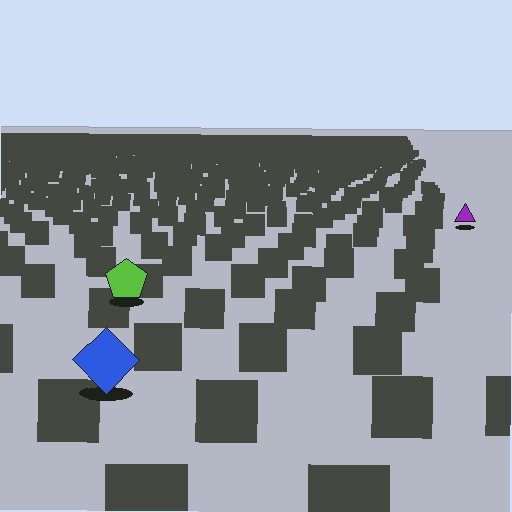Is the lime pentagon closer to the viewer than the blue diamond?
No. The blue diamond is closer — you can tell from the texture gradient: the ground texture is coarser near it.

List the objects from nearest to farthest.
From nearest to farthest: the blue diamond, the lime pentagon, the purple triangle.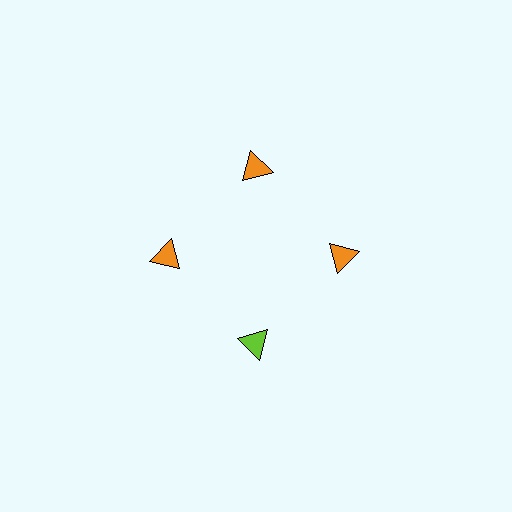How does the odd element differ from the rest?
It has a different color: lime instead of orange.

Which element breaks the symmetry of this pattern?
The lime triangle at roughly the 6 o'clock position breaks the symmetry. All other shapes are orange triangles.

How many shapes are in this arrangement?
There are 4 shapes arranged in a ring pattern.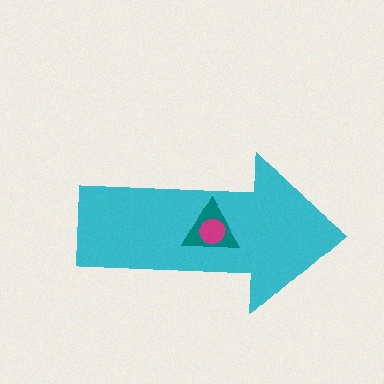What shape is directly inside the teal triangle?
The magenta circle.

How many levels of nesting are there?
3.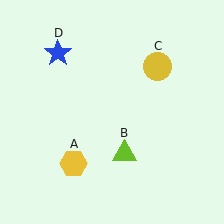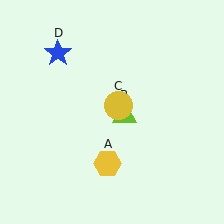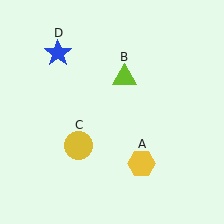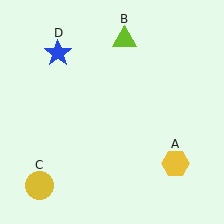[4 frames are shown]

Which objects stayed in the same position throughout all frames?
Blue star (object D) remained stationary.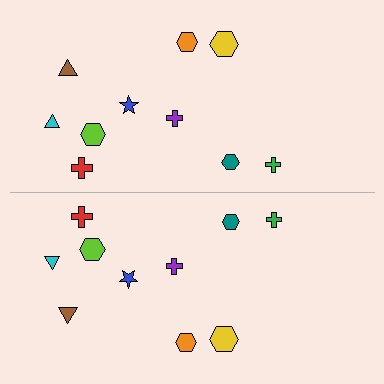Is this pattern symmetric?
Yes, this pattern has bilateral (reflection) symmetry.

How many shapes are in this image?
There are 20 shapes in this image.